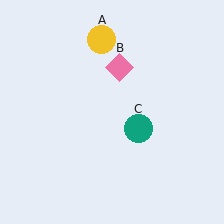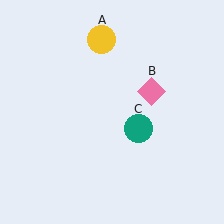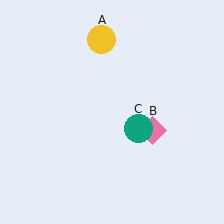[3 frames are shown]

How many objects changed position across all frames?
1 object changed position: pink diamond (object B).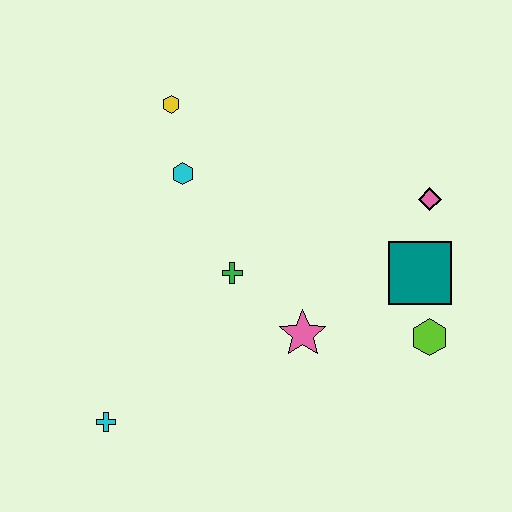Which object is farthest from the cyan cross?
The pink diamond is farthest from the cyan cross.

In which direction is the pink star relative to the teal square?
The pink star is to the left of the teal square.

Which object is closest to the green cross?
The pink star is closest to the green cross.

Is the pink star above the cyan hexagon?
No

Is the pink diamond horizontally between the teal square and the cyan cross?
No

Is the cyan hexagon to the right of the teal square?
No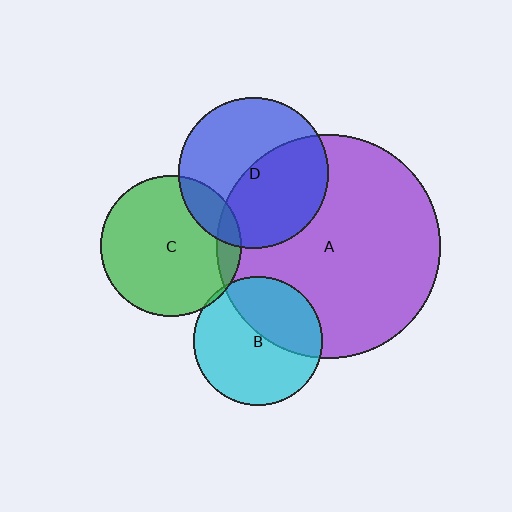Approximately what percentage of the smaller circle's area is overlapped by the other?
Approximately 5%.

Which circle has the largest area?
Circle A (purple).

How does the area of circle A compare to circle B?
Approximately 3.0 times.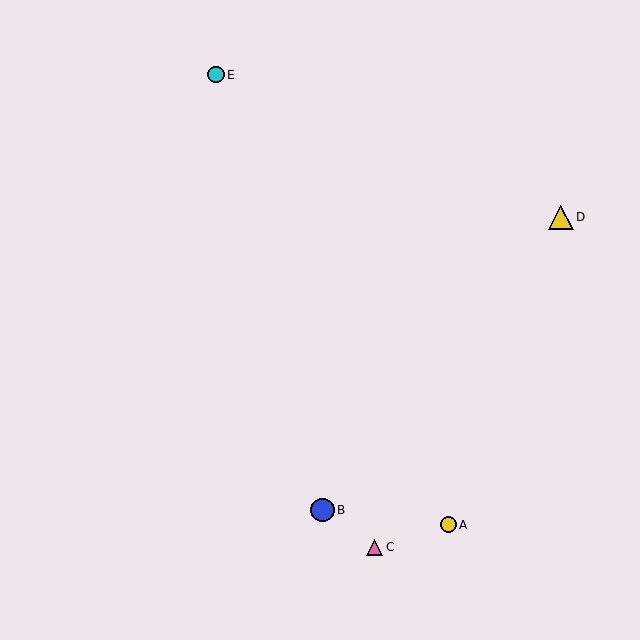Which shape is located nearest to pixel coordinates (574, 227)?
The yellow triangle (labeled D) at (561, 217) is nearest to that location.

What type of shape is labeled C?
Shape C is a pink triangle.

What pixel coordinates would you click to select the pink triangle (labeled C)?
Click at (375, 547) to select the pink triangle C.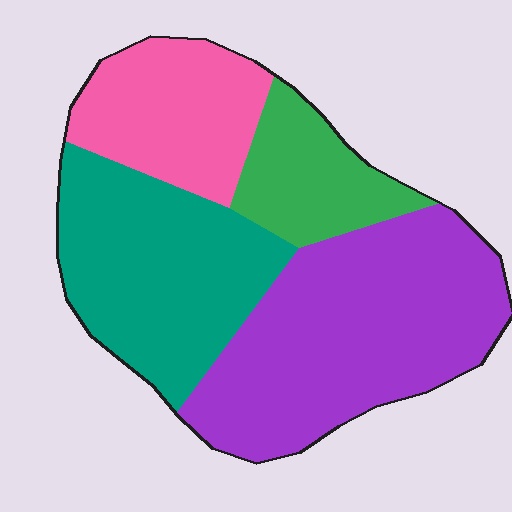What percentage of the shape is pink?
Pink covers 18% of the shape.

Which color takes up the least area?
Green, at roughly 15%.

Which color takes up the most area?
Purple, at roughly 40%.